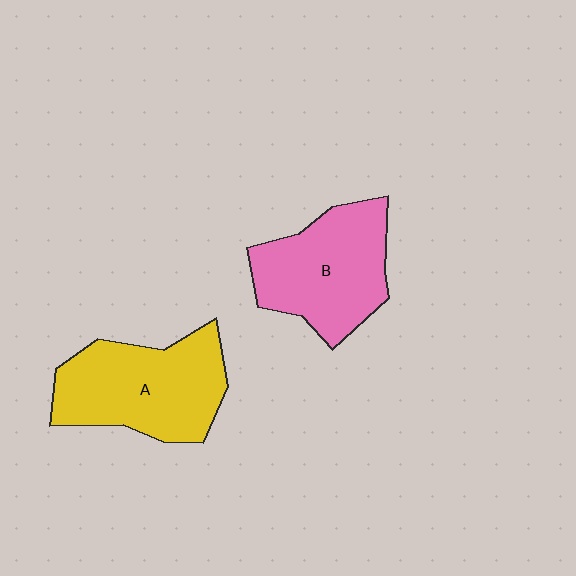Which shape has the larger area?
Shape A (yellow).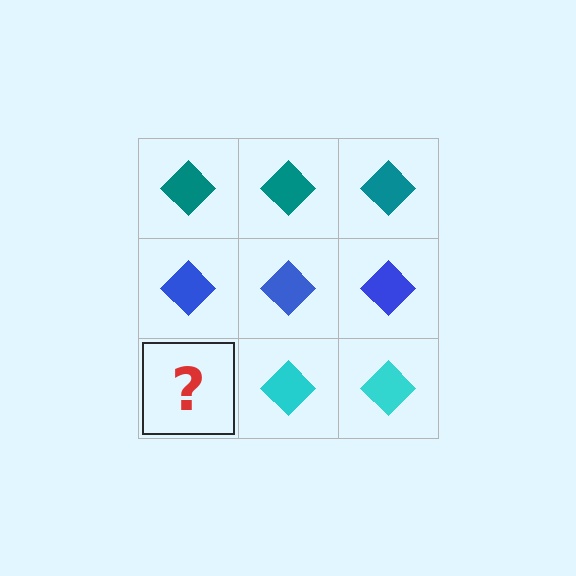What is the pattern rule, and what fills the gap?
The rule is that each row has a consistent color. The gap should be filled with a cyan diamond.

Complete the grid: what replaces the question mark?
The question mark should be replaced with a cyan diamond.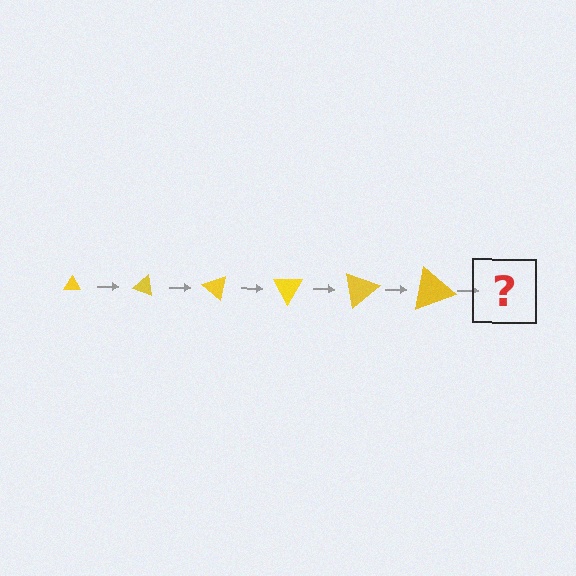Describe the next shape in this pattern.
It should be a triangle, larger than the previous one and rotated 120 degrees from the start.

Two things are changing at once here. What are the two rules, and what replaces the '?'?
The two rules are that the triangle grows larger each step and it rotates 20 degrees each step. The '?' should be a triangle, larger than the previous one and rotated 120 degrees from the start.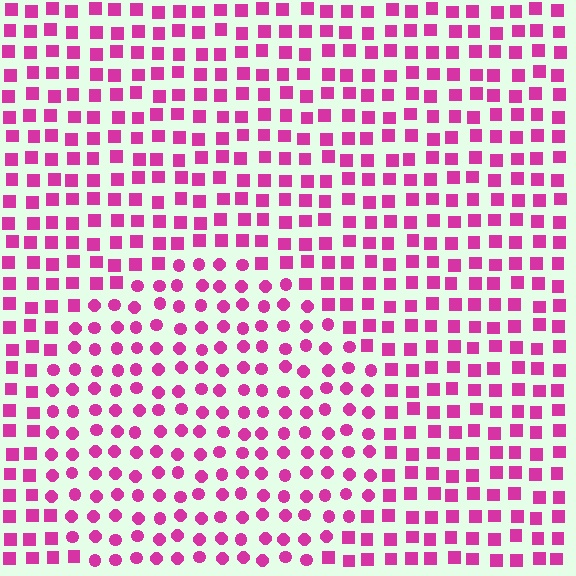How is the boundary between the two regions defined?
The boundary is defined by a change in element shape: circles inside vs. squares outside. All elements share the same color and spacing.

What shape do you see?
I see a circle.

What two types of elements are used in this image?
The image uses circles inside the circle region and squares outside it.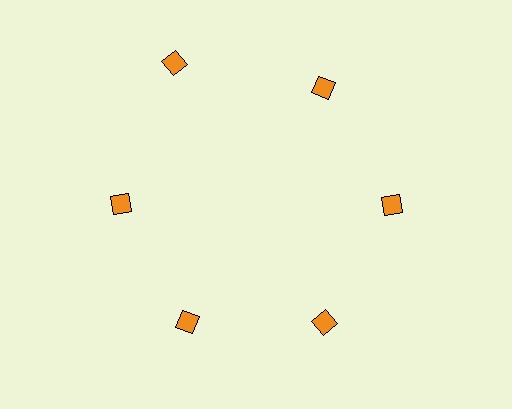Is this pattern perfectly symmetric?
No. The 6 orange diamonds are arranged in a ring, but one element near the 11 o'clock position is pushed outward from the center, breaking the 6-fold rotational symmetry.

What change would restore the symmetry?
The symmetry would be restored by moving it inward, back onto the ring so that all 6 diamonds sit at equal angles and equal distance from the center.